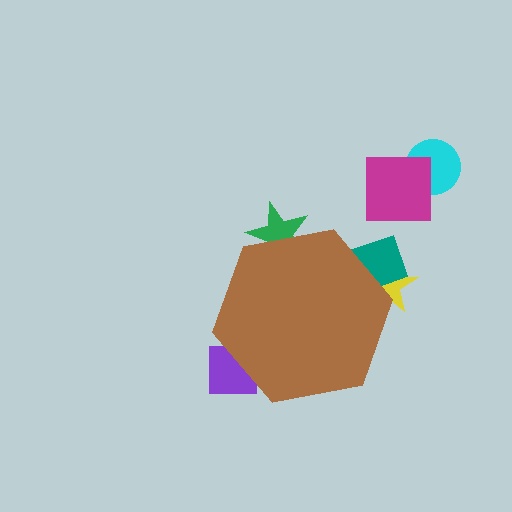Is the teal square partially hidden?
Yes, the teal square is partially hidden behind the brown hexagon.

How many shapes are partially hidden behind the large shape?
4 shapes are partially hidden.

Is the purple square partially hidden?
Yes, the purple square is partially hidden behind the brown hexagon.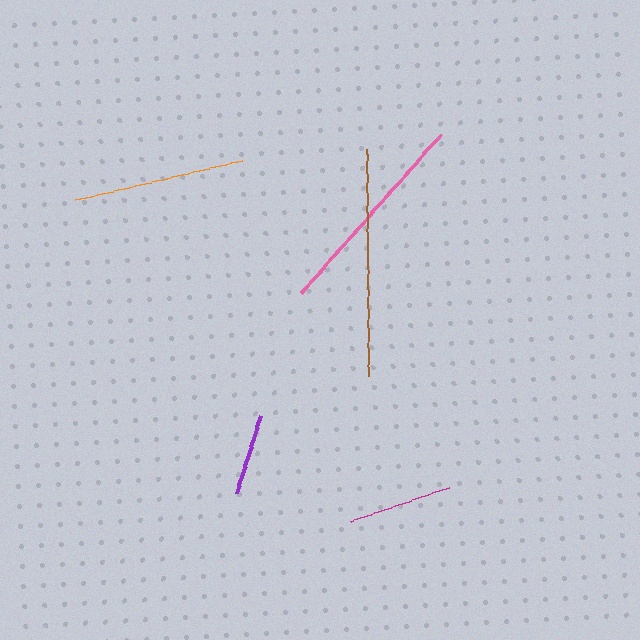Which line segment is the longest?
The brown line is the longest at approximately 226 pixels.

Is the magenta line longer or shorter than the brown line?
The brown line is longer than the magenta line.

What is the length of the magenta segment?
The magenta segment is approximately 104 pixels long.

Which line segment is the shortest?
The purple line is the shortest at approximately 81 pixels.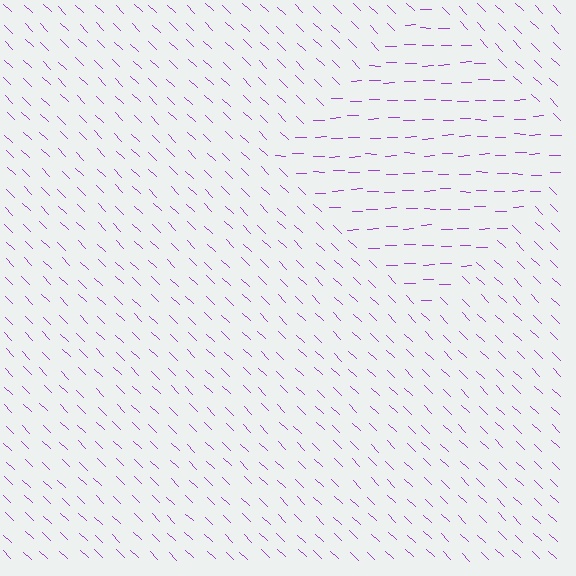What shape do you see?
I see a diamond.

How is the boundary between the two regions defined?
The boundary is defined purely by a change in line orientation (approximately 45 degrees difference). All lines are the same color and thickness.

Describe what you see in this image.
The image is filled with small purple line segments. A diamond region in the image has lines oriented differently from the surrounding lines, creating a visible texture boundary.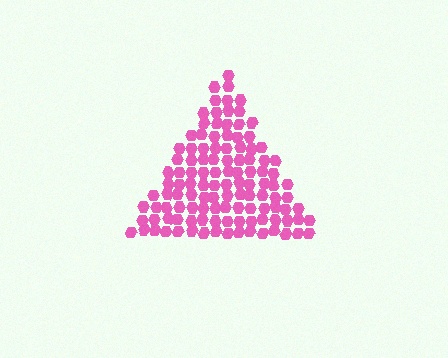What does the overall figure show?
The overall figure shows a triangle.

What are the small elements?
The small elements are hexagons.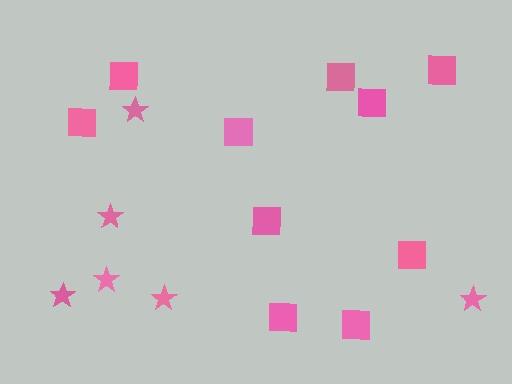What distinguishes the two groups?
There are 2 groups: one group of squares (10) and one group of stars (6).